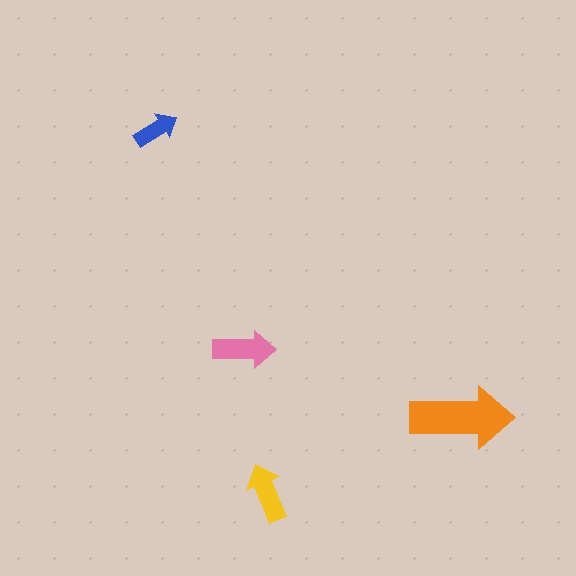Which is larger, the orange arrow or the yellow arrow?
The orange one.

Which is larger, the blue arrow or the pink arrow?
The pink one.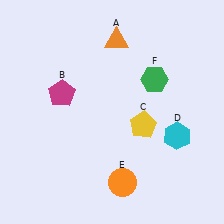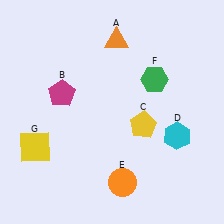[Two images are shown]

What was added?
A yellow square (G) was added in Image 2.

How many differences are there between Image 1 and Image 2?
There is 1 difference between the two images.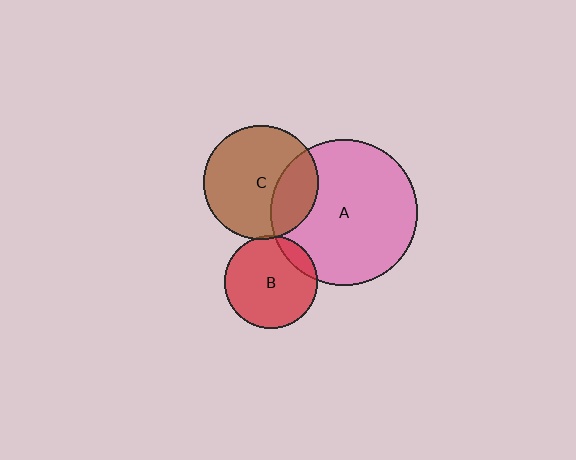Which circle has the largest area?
Circle A (pink).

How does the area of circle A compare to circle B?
Approximately 2.5 times.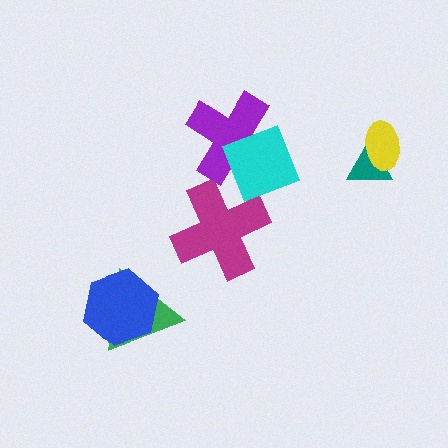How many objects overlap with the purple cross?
1 object overlaps with the purple cross.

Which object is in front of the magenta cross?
The cyan diamond is in front of the magenta cross.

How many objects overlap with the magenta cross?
1 object overlaps with the magenta cross.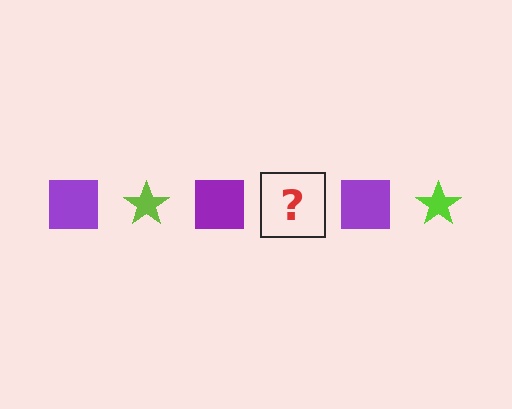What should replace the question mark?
The question mark should be replaced with a lime star.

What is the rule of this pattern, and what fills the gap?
The rule is that the pattern alternates between purple square and lime star. The gap should be filled with a lime star.